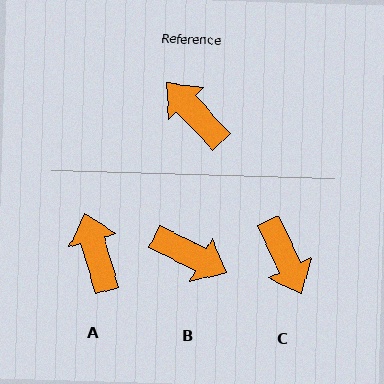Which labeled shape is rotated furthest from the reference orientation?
C, about 162 degrees away.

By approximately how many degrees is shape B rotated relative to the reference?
Approximately 160 degrees clockwise.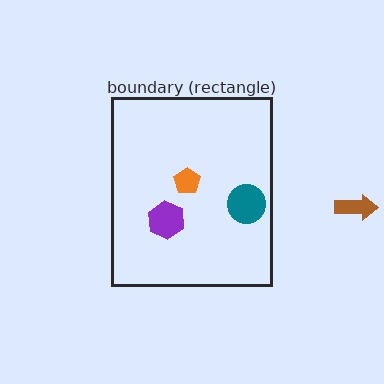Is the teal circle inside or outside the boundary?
Inside.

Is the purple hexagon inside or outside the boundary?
Inside.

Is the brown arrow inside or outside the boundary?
Outside.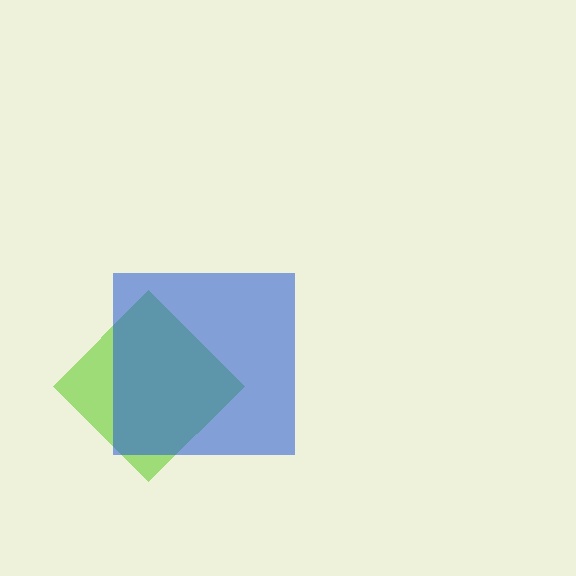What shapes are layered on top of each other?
The layered shapes are: a lime diamond, a blue square.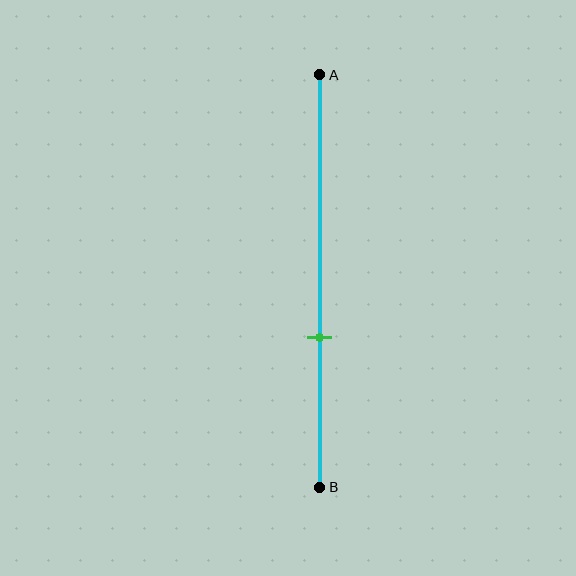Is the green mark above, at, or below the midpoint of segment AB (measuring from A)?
The green mark is below the midpoint of segment AB.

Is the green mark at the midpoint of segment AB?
No, the mark is at about 65% from A, not at the 50% midpoint.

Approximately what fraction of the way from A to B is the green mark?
The green mark is approximately 65% of the way from A to B.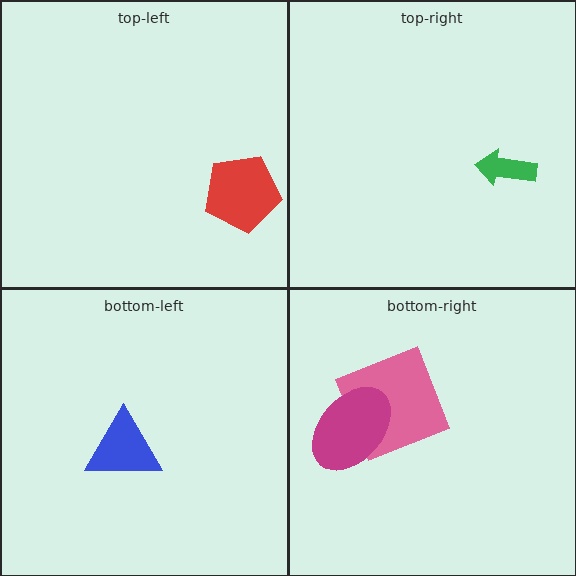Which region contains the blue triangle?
The bottom-left region.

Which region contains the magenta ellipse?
The bottom-right region.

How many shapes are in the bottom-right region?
2.